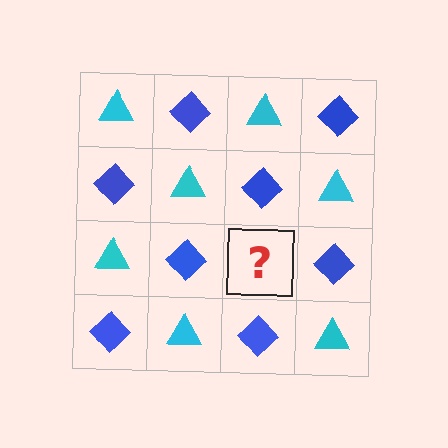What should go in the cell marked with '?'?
The missing cell should contain a cyan triangle.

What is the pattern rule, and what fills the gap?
The rule is that it alternates cyan triangle and blue diamond in a checkerboard pattern. The gap should be filled with a cyan triangle.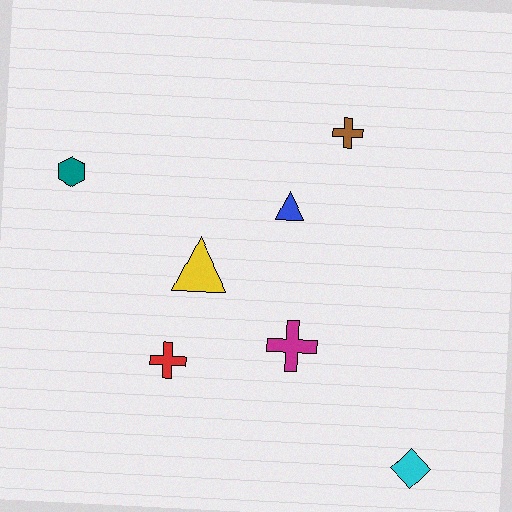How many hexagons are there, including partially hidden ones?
There is 1 hexagon.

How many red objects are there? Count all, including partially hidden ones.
There is 1 red object.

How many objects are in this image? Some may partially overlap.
There are 7 objects.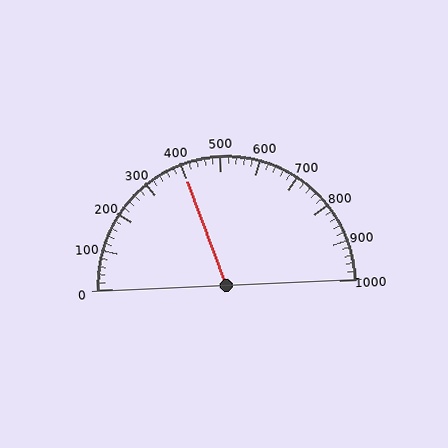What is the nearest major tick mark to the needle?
The nearest major tick mark is 400.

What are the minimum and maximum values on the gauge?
The gauge ranges from 0 to 1000.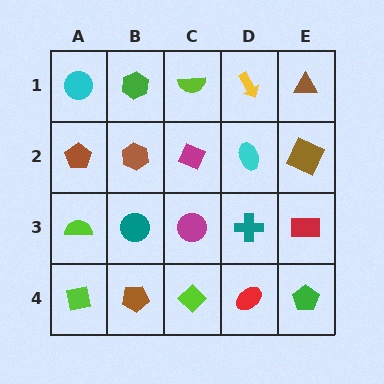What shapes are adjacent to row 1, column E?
A brown square (row 2, column E), a yellow arrow (row 1, column D).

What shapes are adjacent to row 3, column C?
A magenta diamond (row 2, column C), a lime diamond (row 4, column C), a teal circle (row 3, column B), a teal cross (row 3, column D).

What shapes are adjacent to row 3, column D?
A cyan ellipse (row 2, column D), a red ellipse (row 4, column D), a magenta circle (row 3, column C), a red rectangle (row 3, column E).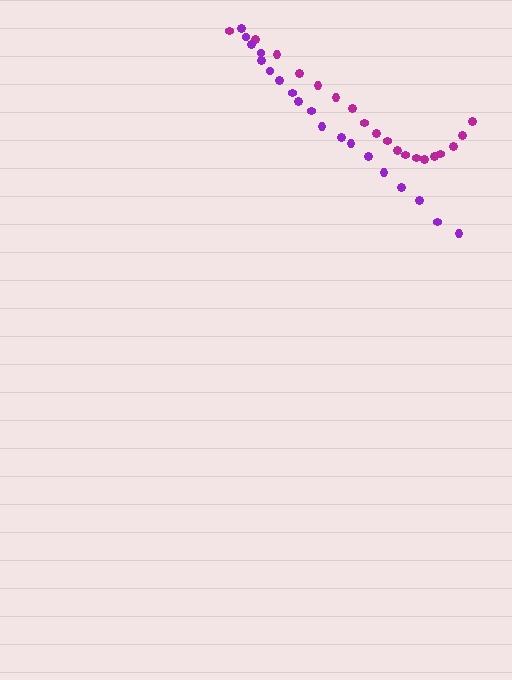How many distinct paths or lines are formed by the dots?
There are 2 distinct paths.